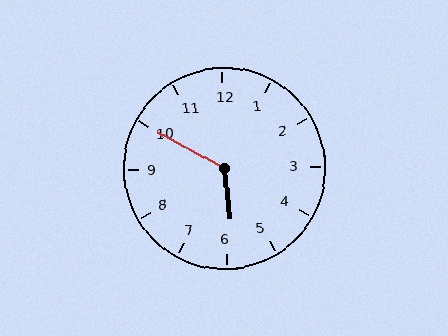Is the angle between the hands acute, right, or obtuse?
It is obtuse.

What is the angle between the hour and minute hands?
Approximately 125 degrees.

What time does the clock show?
5:50.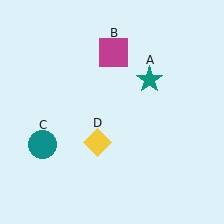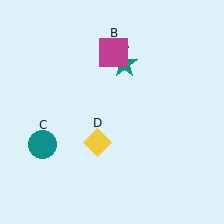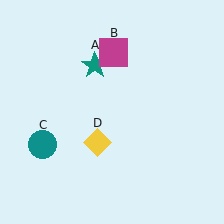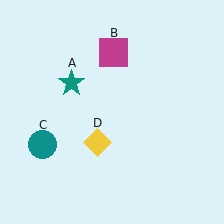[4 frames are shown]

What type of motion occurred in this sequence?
The teal star (object A) rotated counterclockwise around the center of the scene.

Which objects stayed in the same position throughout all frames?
Magenta square (object B) and teal circle (object C) and yellow diamond (object D) remained stationary.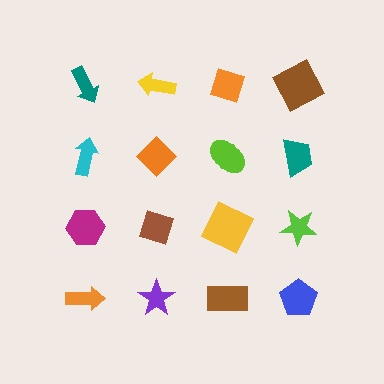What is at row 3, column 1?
A magenta hexagon.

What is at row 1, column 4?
A brown square.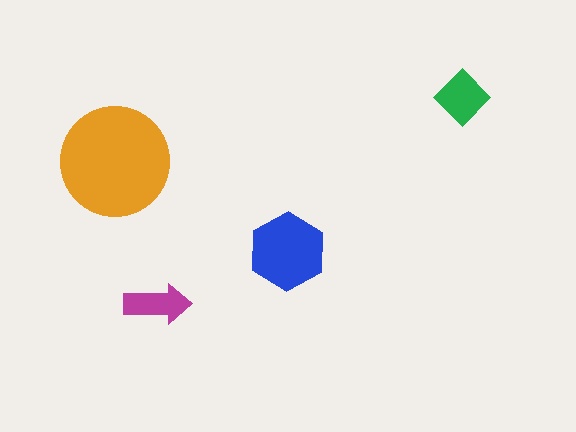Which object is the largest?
The orange circle.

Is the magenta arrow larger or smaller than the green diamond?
Smaller.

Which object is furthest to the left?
The orange circle is leftmost.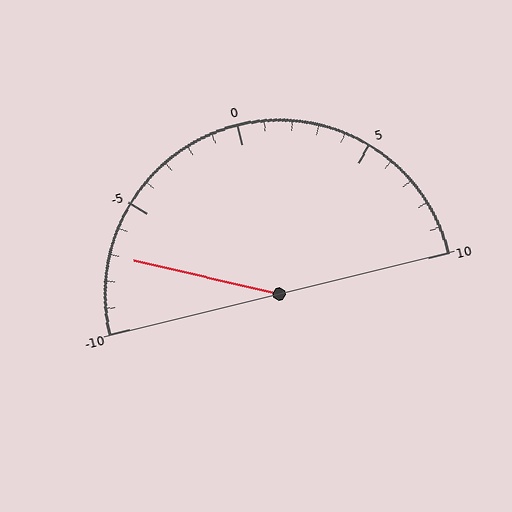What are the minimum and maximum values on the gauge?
The gauge ranges from -10 to 10.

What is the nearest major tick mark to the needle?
The nearest major tick mark is -5.